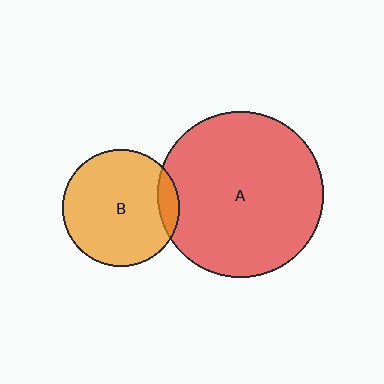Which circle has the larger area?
Circle A (red).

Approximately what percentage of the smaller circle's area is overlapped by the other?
Approximately 10%.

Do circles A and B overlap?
Yes.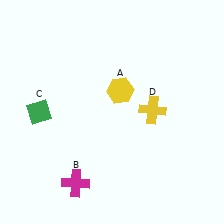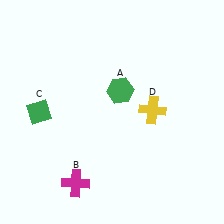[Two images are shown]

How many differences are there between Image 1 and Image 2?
There is 1 difference between the two images.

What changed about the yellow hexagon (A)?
In Image 1, A is yellow. In Image 2, it changed to green.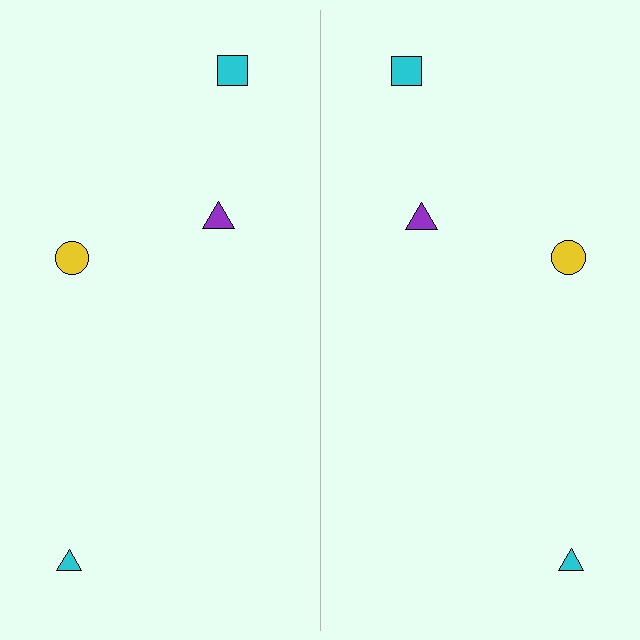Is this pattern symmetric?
Yes, this pattern has bilateral (reflection) symmetry.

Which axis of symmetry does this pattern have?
The pattern has a vertical axis of symmetry running through the center of the image.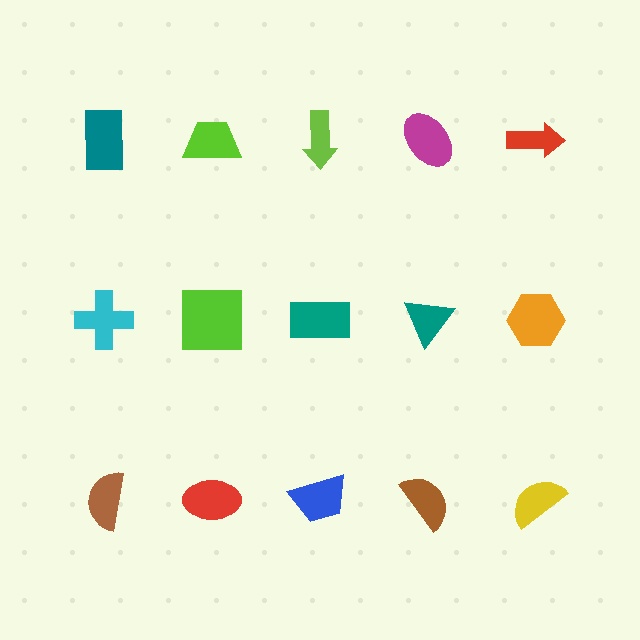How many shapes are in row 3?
5 shapes.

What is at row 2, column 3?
A teal rectangle.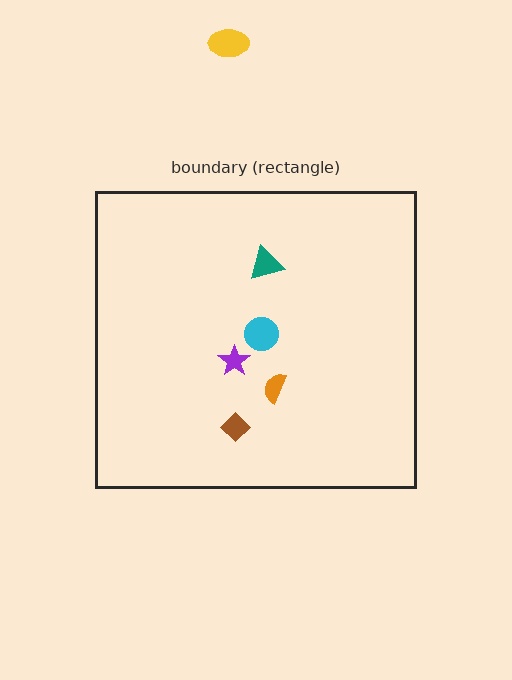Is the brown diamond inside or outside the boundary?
Inside.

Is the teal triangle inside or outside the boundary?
Inside.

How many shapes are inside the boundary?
5 inside, 1 outside.